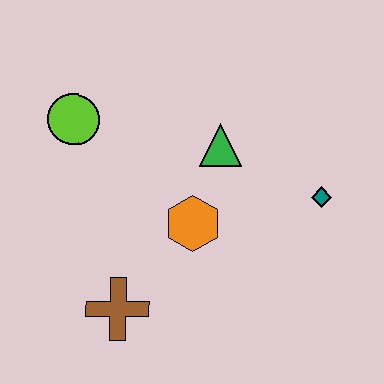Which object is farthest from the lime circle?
The teal diamond is farthest from the lime circle.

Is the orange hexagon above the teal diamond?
No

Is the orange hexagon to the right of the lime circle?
Yes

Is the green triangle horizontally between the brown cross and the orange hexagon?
No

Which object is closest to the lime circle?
The green triangle is closest to the lime circle.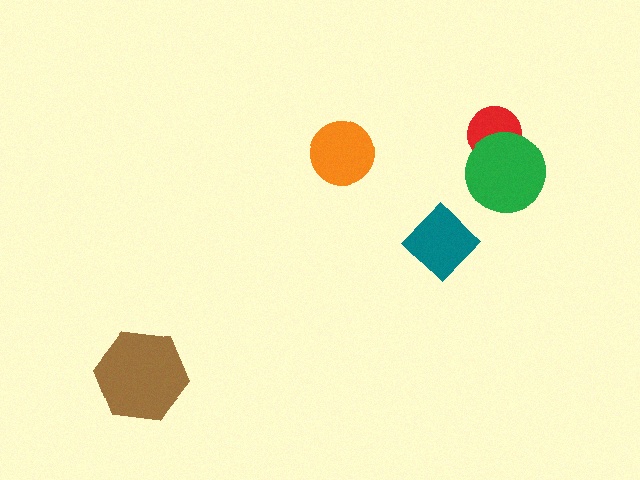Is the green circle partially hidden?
No, no other shape covers it.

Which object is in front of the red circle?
The green circle is in front of the red circle.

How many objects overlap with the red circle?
1 object overlaps with the red circle.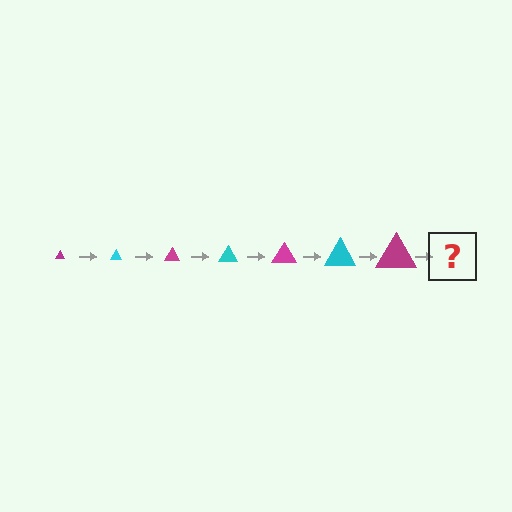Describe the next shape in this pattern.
It should be a cyan triangle, larger than the previous one.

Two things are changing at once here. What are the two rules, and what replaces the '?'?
The two rules are that the triangle grows larger each step and the color cycles through magenta and cyan. The '?' should be a cyan triangle, larger than the previous one.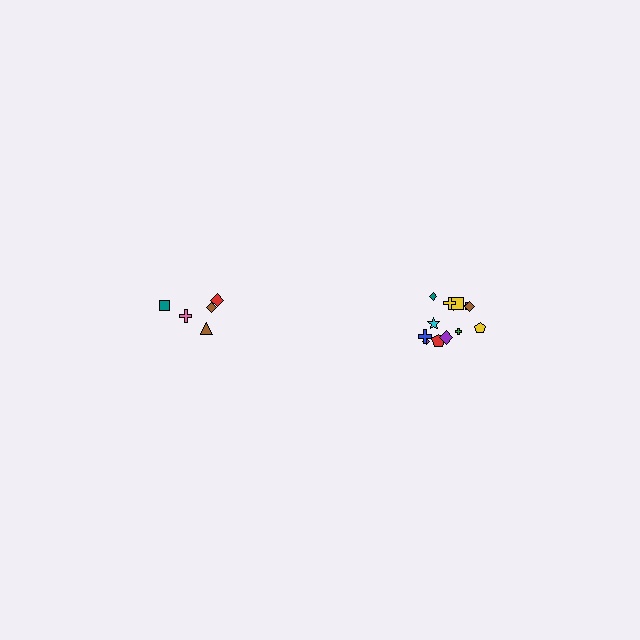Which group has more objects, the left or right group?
The right group.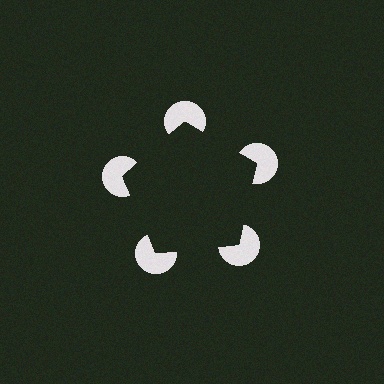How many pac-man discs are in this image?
There are 5 — one at each vertex of the illusory pentagon.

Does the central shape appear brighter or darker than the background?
It typically appears slightly darker than the background, even though no actual brightness change is drawn.